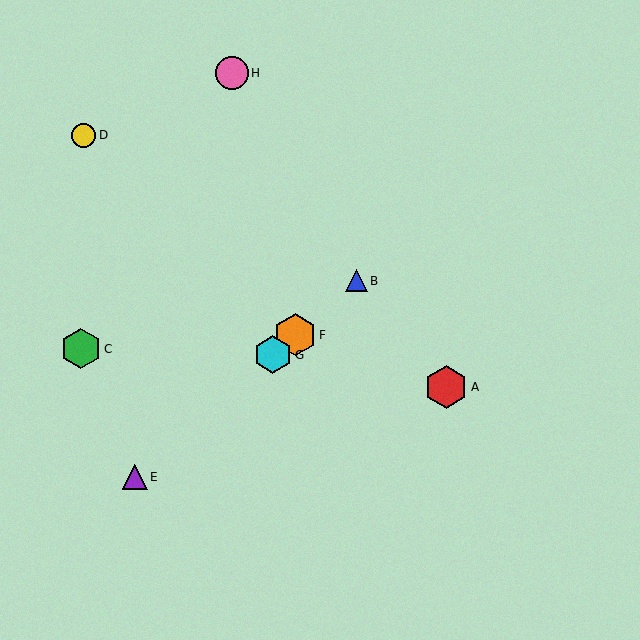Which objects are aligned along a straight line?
Objects B, E, F, G are aligned along a straight line.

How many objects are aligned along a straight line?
4 objects (B, E, F, G) are aligned along a straight line.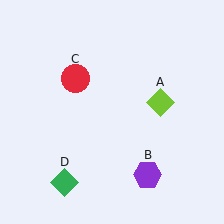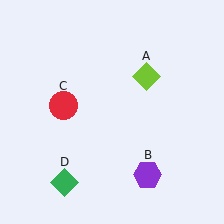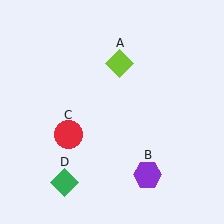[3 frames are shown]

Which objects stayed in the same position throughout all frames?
Purple hexagon (object B) and green diamond (object D) remained stationary.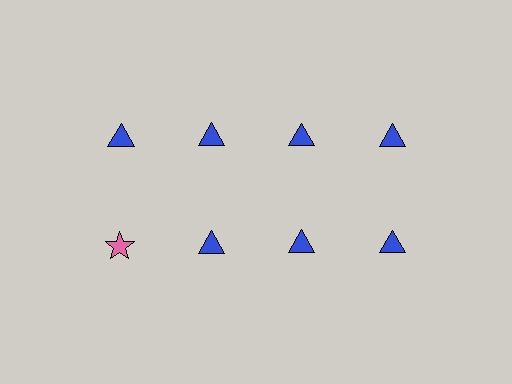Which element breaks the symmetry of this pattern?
The pink star in the second row, leftmost column breaks the symmetry. All other shapes are blue triangles.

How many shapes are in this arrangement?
There are 8 shapes arranged in a grid pattern.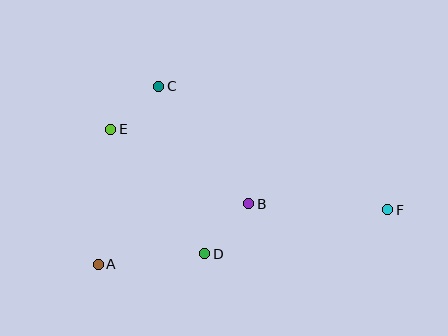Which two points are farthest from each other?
Points A and F are farthest from each other.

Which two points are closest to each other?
Points C and E are closest to each other.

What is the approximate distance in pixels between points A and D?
The distance between A and D is approximately 107 pixels.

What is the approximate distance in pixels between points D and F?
The distance between D and F is approximately 188 pixels.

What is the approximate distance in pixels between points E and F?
The distance between E and F is approximately 289 pixels.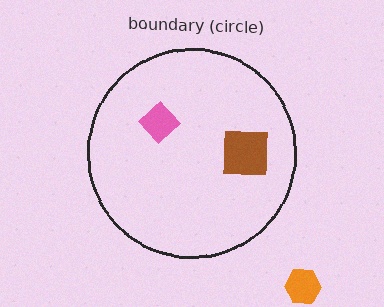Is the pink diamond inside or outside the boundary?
Inside.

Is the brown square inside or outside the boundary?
Inside.